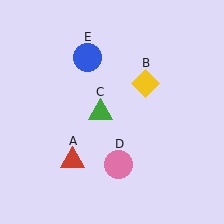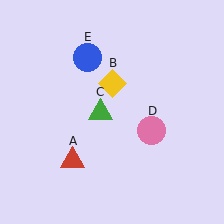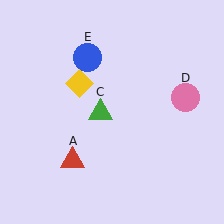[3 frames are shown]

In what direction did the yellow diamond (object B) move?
The yellow diamond (object B) moved left.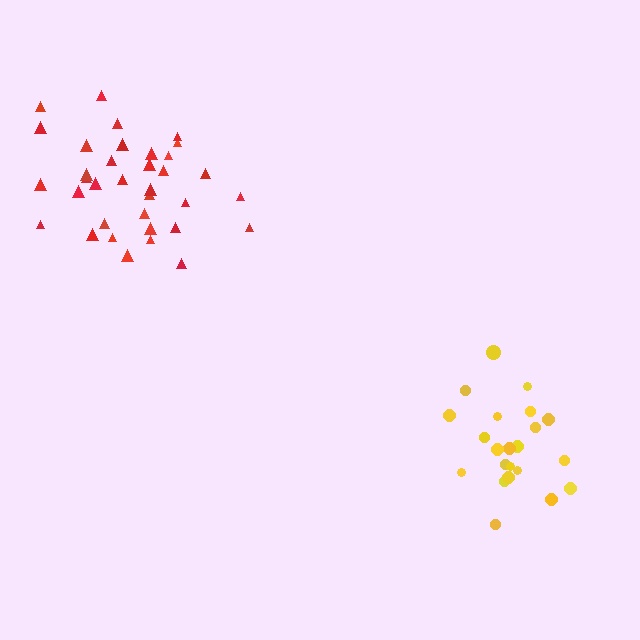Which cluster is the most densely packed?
Yellow.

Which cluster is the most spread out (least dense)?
Red.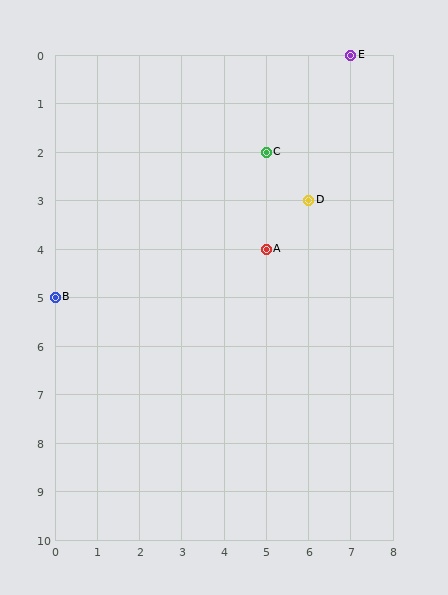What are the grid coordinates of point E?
Point E is at grid coordinates (7, 0).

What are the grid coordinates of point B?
Point B is at grid coordinates (0, 5).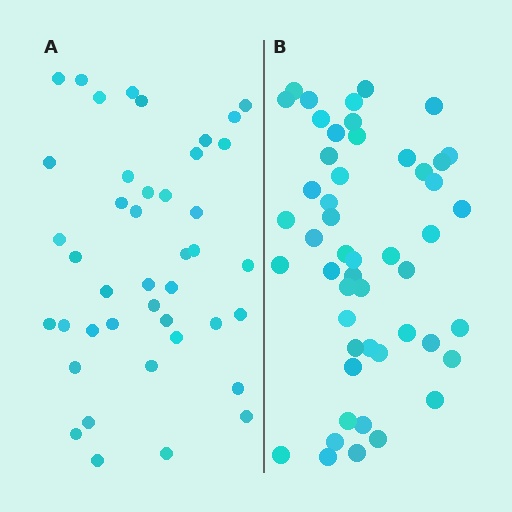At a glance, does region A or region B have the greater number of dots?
Region B (the right region) has more dots.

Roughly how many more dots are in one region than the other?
Region B has roughly 8 or so more dots than region A.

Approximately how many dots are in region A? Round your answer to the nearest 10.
About 40 dots. (The exact count is 42, which rounds to 40.)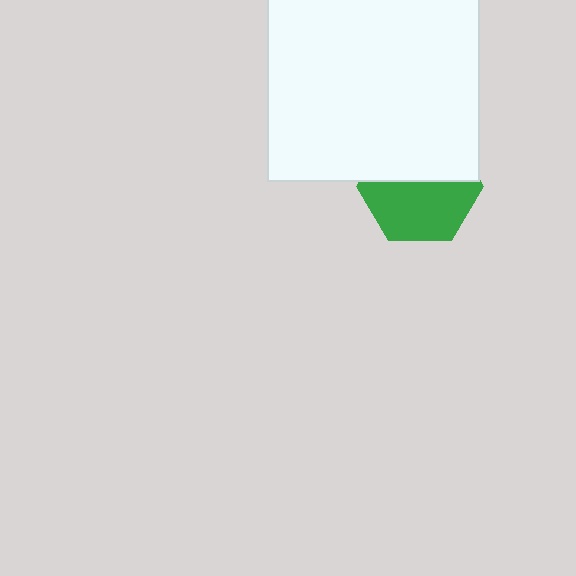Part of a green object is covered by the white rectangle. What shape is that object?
It is a hexagon.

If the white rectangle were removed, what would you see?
You would see the complete green hexagon.